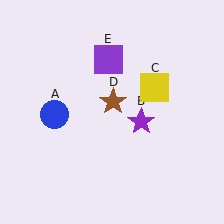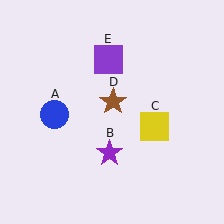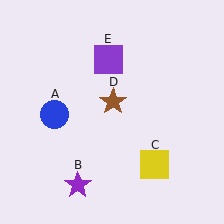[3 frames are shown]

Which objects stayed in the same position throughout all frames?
Blue circle (object A) and brown star (object D) and purple square (object E) remained stationary.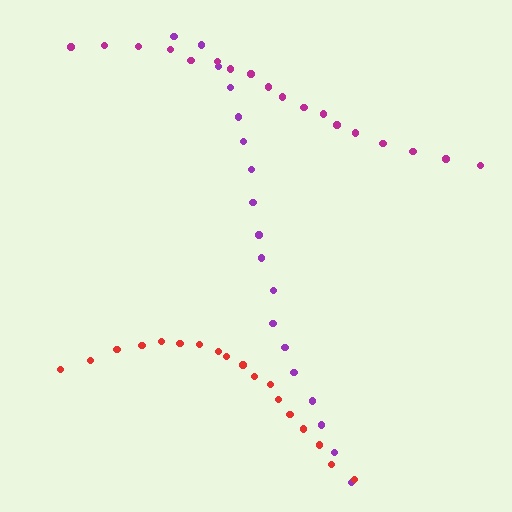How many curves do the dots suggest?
There are 3 distinct paths.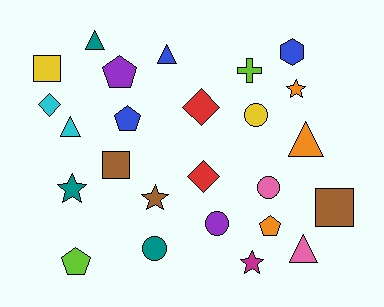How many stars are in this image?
There are 4 stars.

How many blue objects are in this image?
There are 3 blue objects.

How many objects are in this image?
There are 25 objects.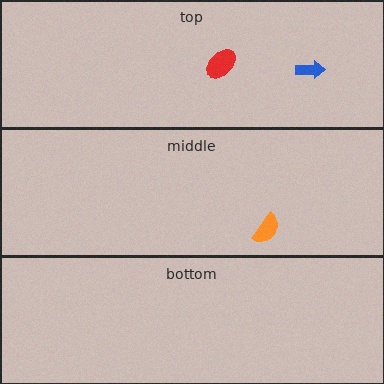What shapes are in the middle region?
The orange semicircle.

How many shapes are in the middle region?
1.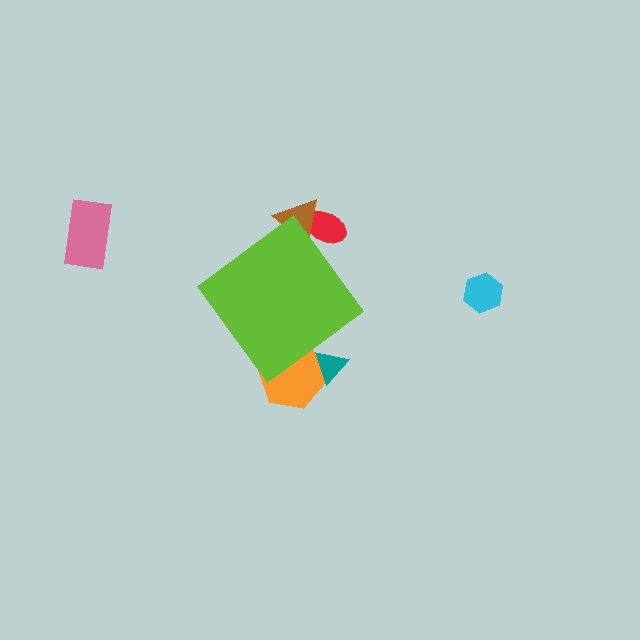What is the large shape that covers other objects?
A lime diamond.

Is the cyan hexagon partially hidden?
No, the cyan hexagon is fully visible.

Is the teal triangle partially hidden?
Yes, the teal triangle is partially hidden behind the lime diamond.